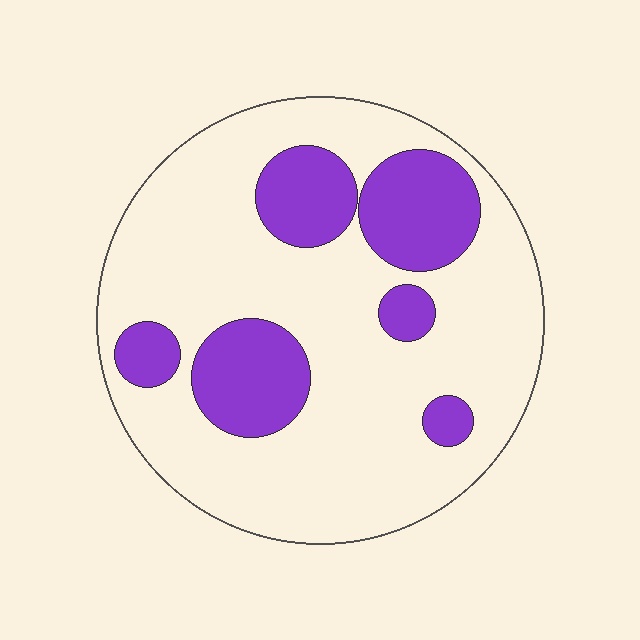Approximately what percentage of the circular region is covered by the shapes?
Approximately 25%.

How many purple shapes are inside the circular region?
6.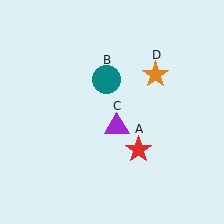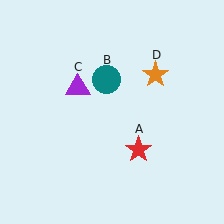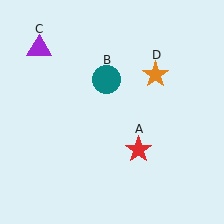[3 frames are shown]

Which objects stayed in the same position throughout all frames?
Red star (object A) and teal circle (object B) and orange star (object D) remained stationary.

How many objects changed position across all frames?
1 object changed position: purple triangle (object C).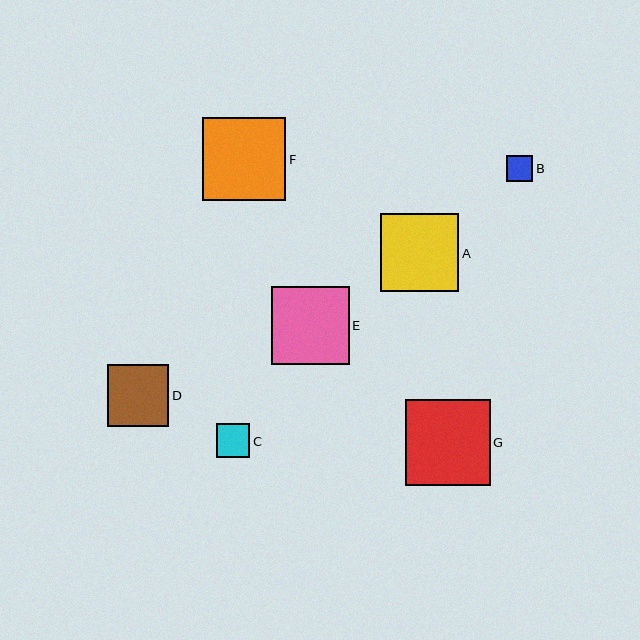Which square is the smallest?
Square B is the smallest with a size of approximately 26 pixels.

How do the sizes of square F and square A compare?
Square F and square A are approximately the same size.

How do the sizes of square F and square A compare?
Square F and square A are approximately the same size.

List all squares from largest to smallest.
From largest to smallest: G, F, A, E, D, C, B.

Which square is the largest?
Square G is the largest with a size of approximately 85 pixels.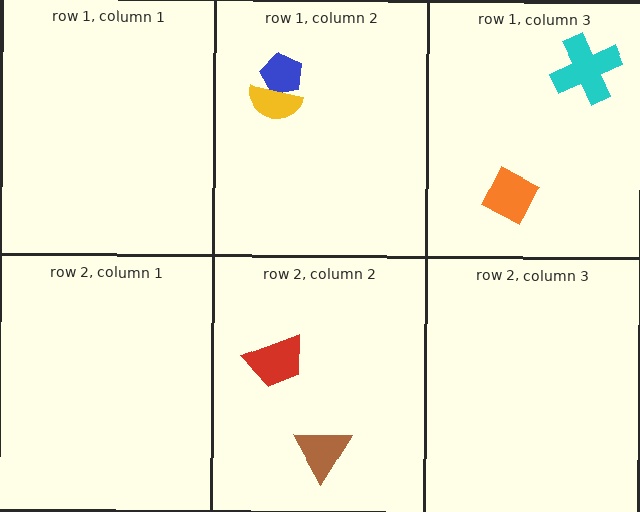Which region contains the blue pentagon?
The row 1, column 2 region.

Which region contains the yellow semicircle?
The row 1, column 2 region.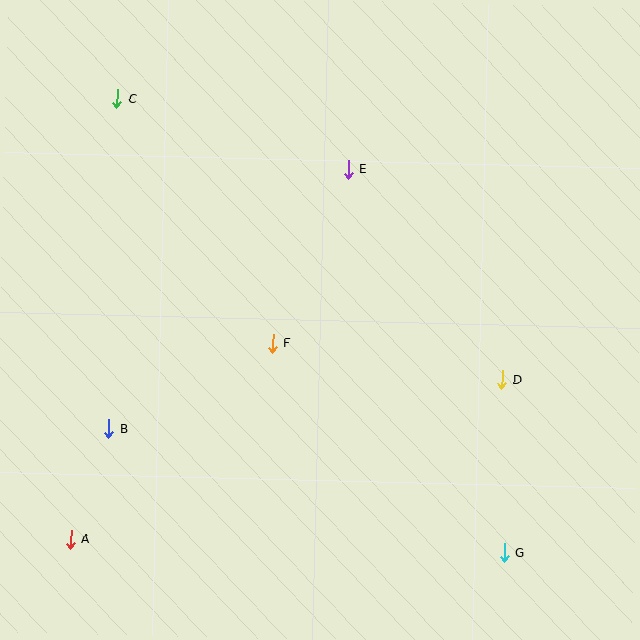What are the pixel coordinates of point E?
Point E is at (348, 169).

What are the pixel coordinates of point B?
Point B is at (109, 428).